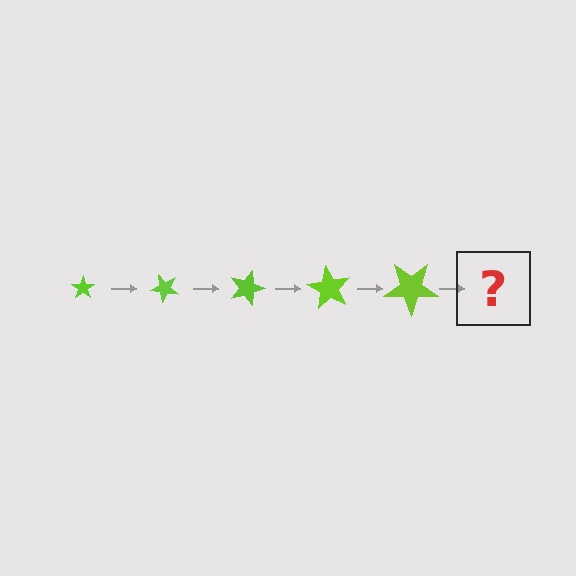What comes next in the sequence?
The next element should be a star, larger than the previous one and rotated 225 degrees from the start.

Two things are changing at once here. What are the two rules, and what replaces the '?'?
The two rules are that the star grows larger each step and it rotates 45 degrees each step. The '?' should be a star, larger than the previous one and rotated 225 degrees from the start.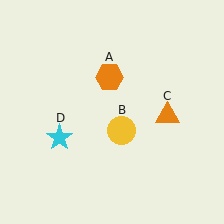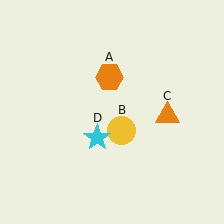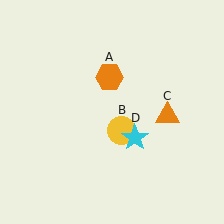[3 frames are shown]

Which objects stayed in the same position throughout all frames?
Orange hexagon (object A) and yellow circle (object B) and orange triangle (object C) remained stationary.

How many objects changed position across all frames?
1 object changed position: cyan star (object D).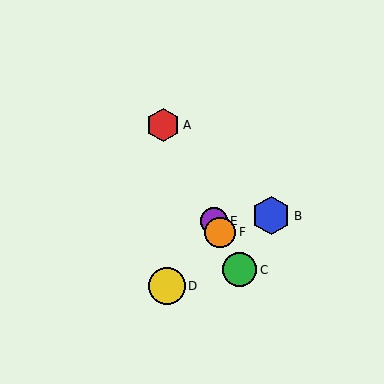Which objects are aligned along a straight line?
Objects A, C, E, F are aligned along a straight line.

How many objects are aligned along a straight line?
4 objects (A, C, E, F) are aligned along a straight line.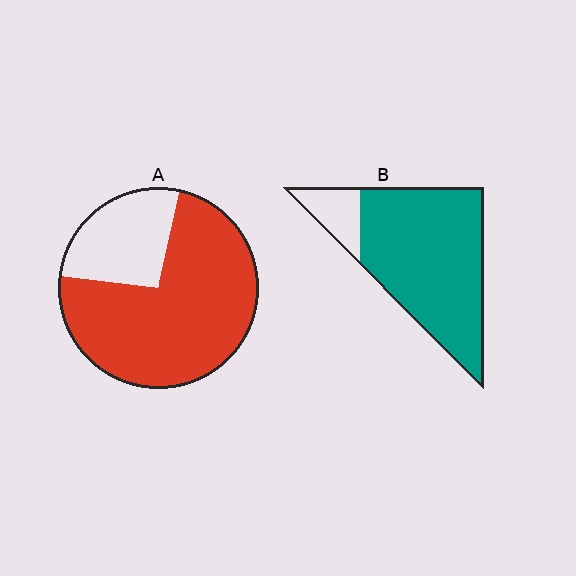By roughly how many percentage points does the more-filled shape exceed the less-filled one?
By roughly 10 percentage points (B over A).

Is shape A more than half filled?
Yes.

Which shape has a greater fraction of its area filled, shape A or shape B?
Shape B.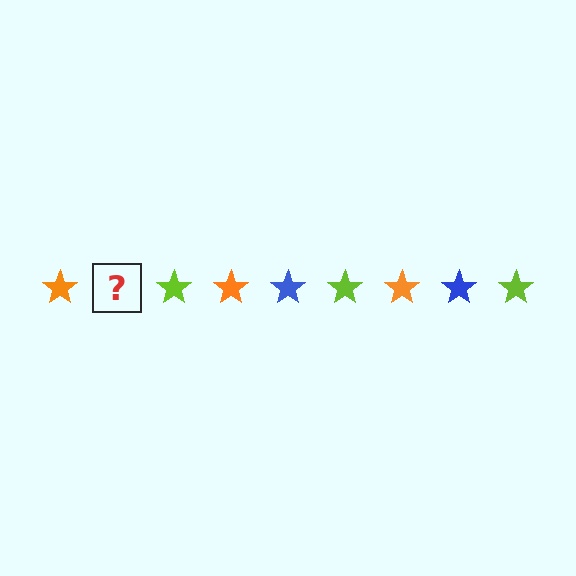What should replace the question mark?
The question mark should be replaced with a blue star.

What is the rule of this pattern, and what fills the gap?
The rule is that the pattern cycles through orange, blue, lime stars. The gap should be filled with a blue star.